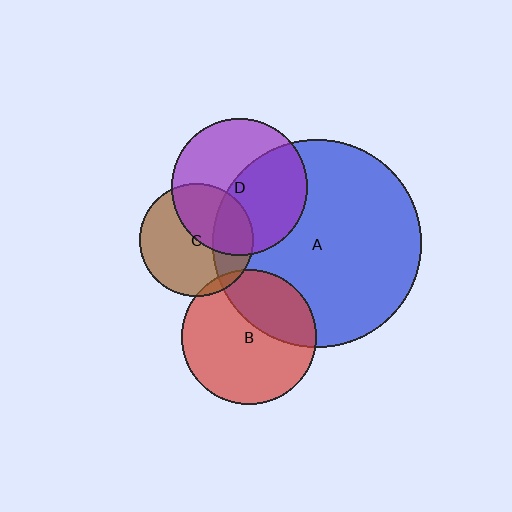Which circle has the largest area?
Circle A (blue).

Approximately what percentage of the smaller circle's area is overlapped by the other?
Approximately 50%.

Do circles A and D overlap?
Yes.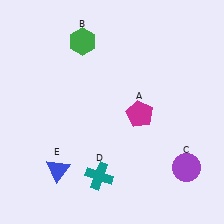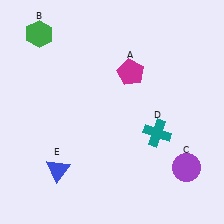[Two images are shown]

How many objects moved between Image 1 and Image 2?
3 objects moved between the two images.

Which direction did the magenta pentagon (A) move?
The magenta pentagon (A) moved up.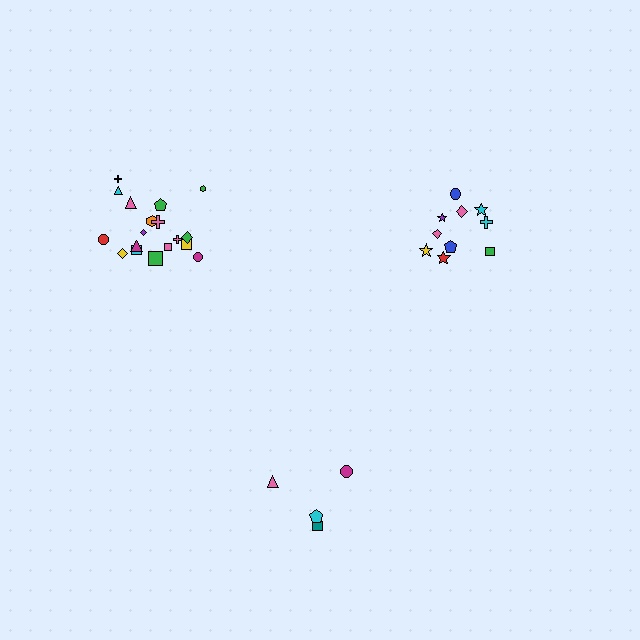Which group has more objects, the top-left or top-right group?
The top-left group.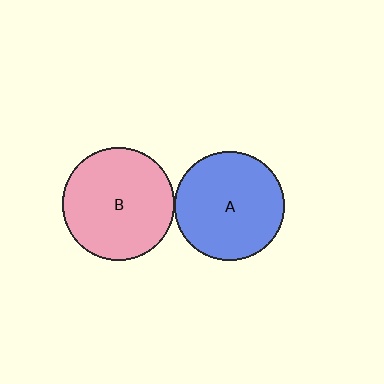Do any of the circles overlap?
No, none of the circles overlap.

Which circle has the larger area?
Circle B (pink).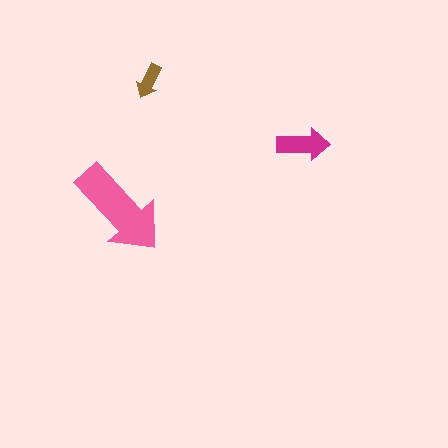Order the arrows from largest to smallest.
the pink one, the magenta one, the brown one.